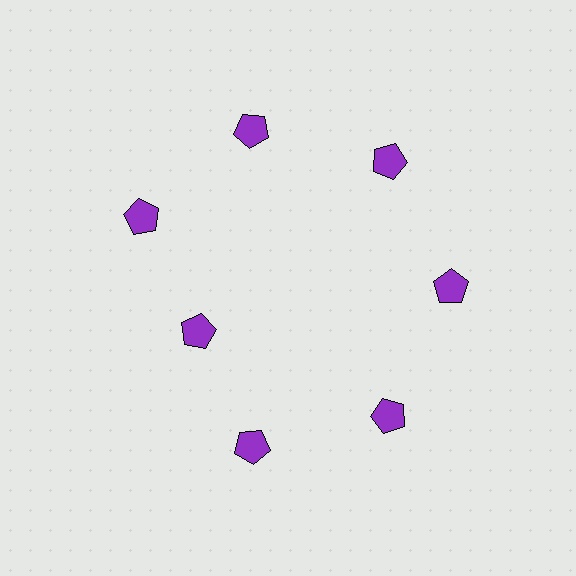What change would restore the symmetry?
The symmetry would be restored by moving it outward, back onto the ring so that all 7 pentagons sit at equal angles and equal distance from the center.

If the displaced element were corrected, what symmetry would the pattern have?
It would have 7-fold rotational symmetry — the pattern would map onto itself every 51 degrees.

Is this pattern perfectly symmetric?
No. The 7 purple pentagons are arranged in a ring, but one element near the 8 o'clock position is pulled inward toward the center, breaking the 7-fold rotational symmetry.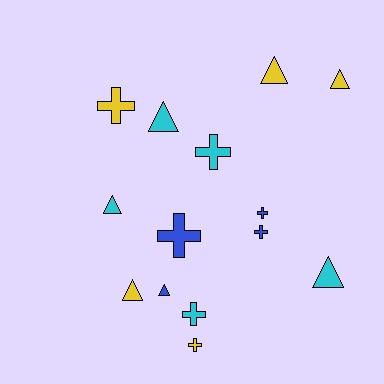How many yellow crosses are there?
There are 2 yellow crosses.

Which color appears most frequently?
Cyan, with 5 objects.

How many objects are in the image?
There are 14 objects.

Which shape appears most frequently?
Triangle, with 7 objects.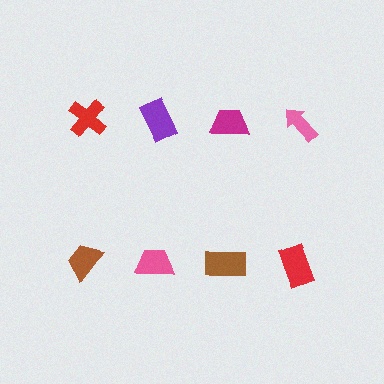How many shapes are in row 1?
4 shapes.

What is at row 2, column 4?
A red rectangle.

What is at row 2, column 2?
A pink trapezoid.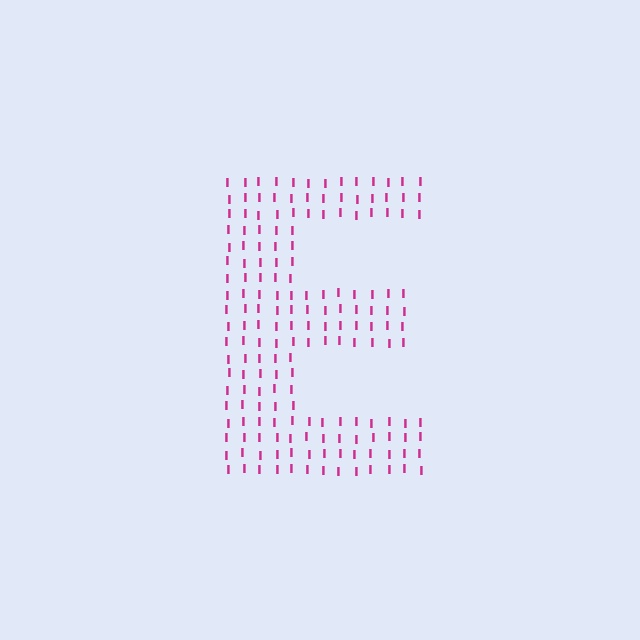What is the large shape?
The large shape is the letter E.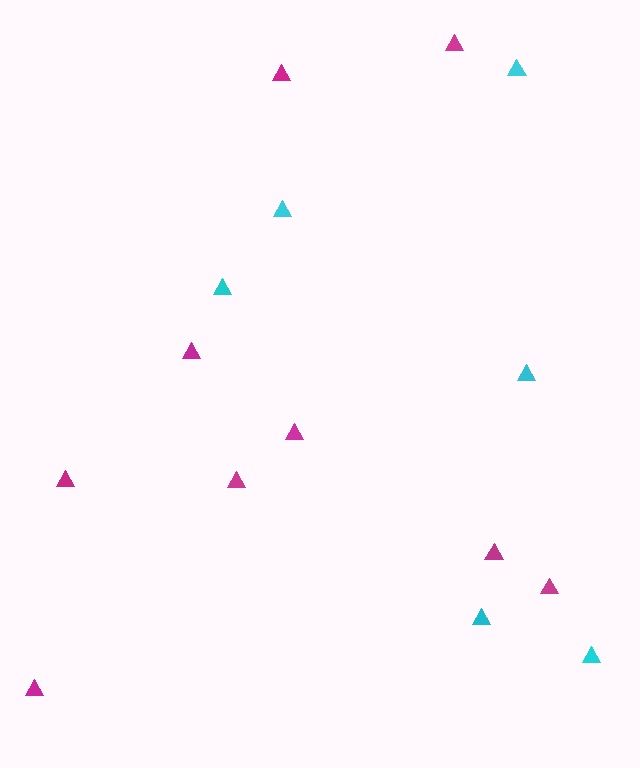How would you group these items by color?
There are 2 groups: one group of cyan triangles (6) and one group of magenta triangles (9).